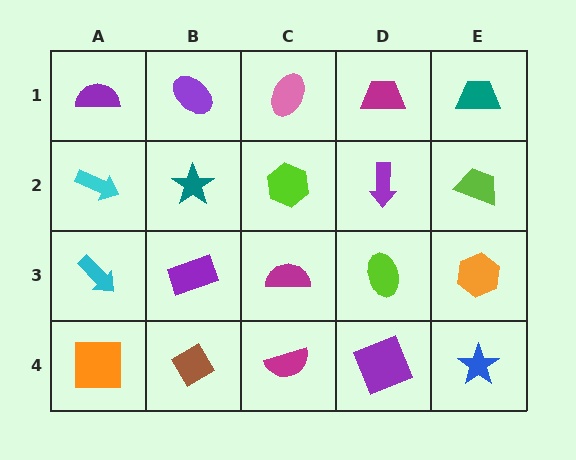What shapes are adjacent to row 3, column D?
A purple arrow (row 2, column D), a purple square (row 4, column D), a magenta semicircle (row 3, column C), an orange hexagon (row 3, column E).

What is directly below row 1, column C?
A lime hexagon.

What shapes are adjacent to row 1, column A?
A cyan arrow (row 2, column A), a purple ellipse (row 1, column B).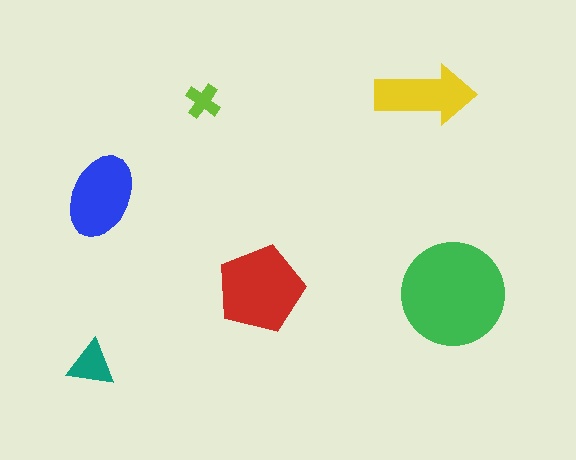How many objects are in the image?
There are 6 objects in the image.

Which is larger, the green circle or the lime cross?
The green circle.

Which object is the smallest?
The lime cross.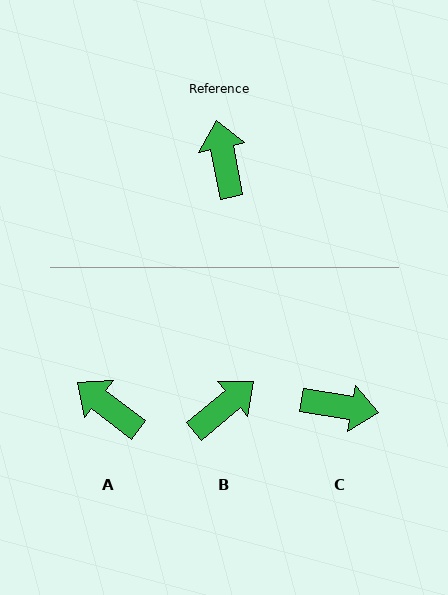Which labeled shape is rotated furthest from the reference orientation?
C, about 110 degrees away.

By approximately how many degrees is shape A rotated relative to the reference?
Approximately 41 degrees counter-clockwise.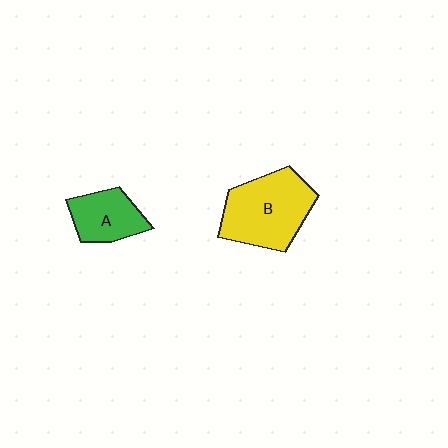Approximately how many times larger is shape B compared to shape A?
Approximately 1.7 times.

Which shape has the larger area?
Shape B (yellow).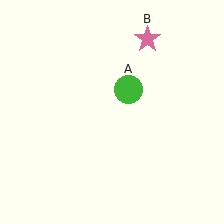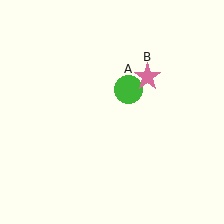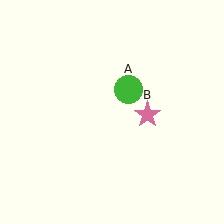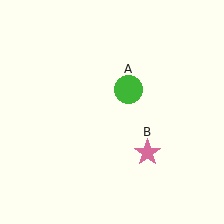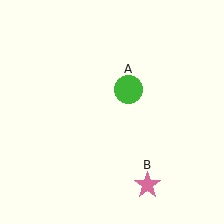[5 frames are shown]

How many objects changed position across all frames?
1 object changed position: pink star (object B).